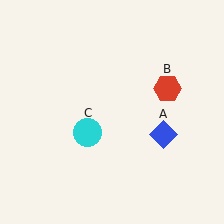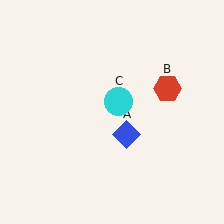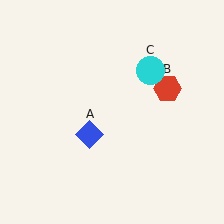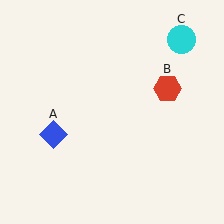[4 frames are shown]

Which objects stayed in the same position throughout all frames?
Red hexagon (object B) remained stationary.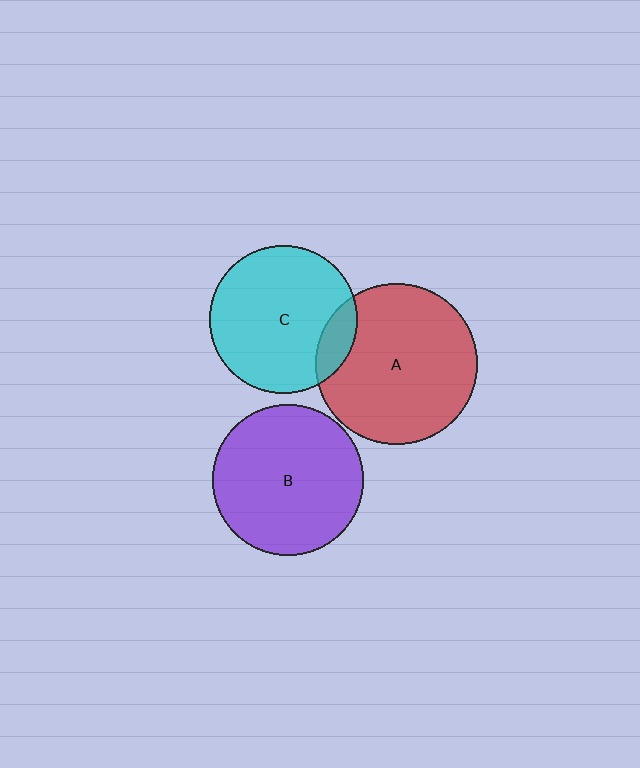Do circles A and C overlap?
Yes.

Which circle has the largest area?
Circle A (red).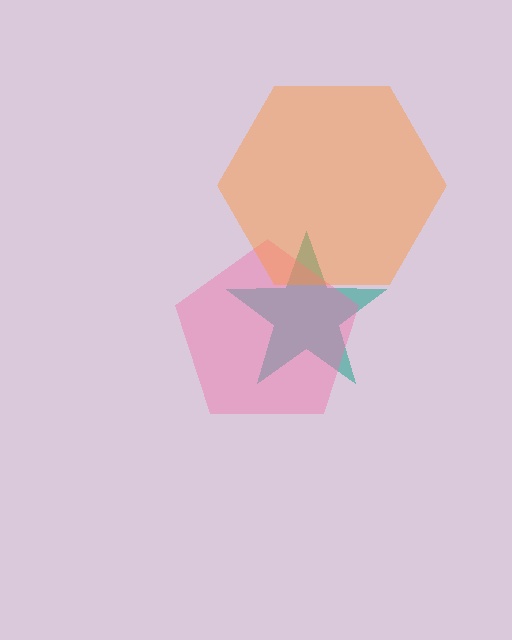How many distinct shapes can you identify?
There are 3 distinct shapes: a teal star, a pink pentagon, an orange hexagon.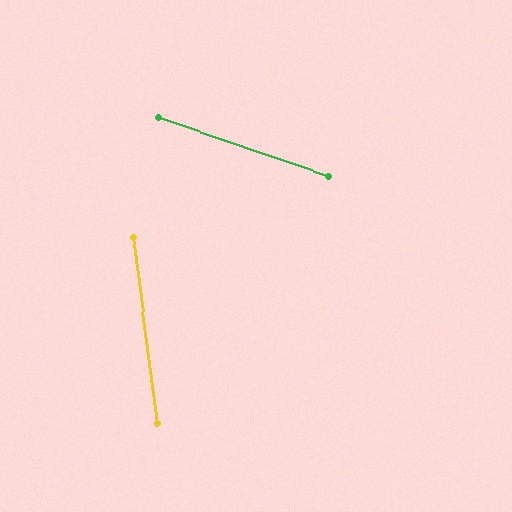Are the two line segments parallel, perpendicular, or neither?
Neither parallel nor perpendicular — they differ by about 64°.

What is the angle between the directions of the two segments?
Approximately 64 degrees.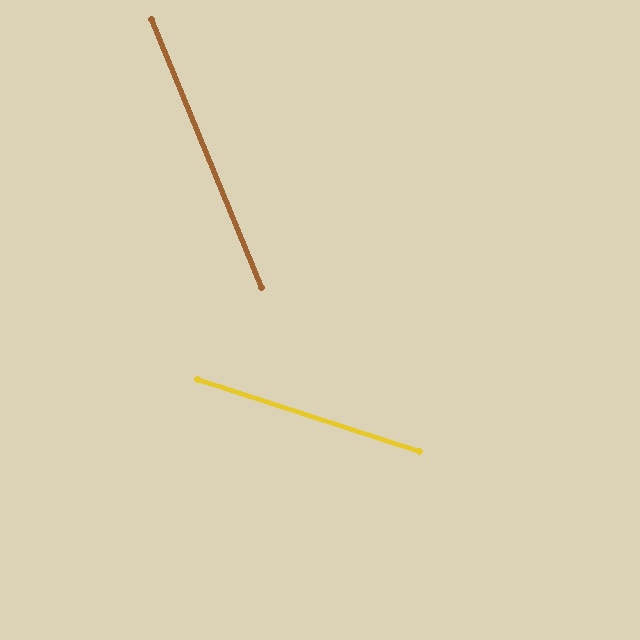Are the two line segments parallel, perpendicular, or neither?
Neither parallel nor perpendicular — they differ by about 50°.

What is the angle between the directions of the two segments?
Approximately 50 degrees.